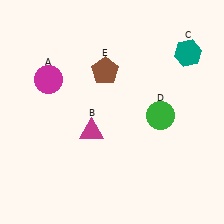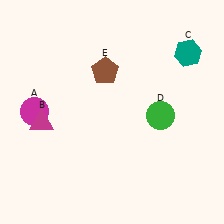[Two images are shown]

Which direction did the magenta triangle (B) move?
The magenta triangle (B) moved left.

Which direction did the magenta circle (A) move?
The magenta circle (A) moved down.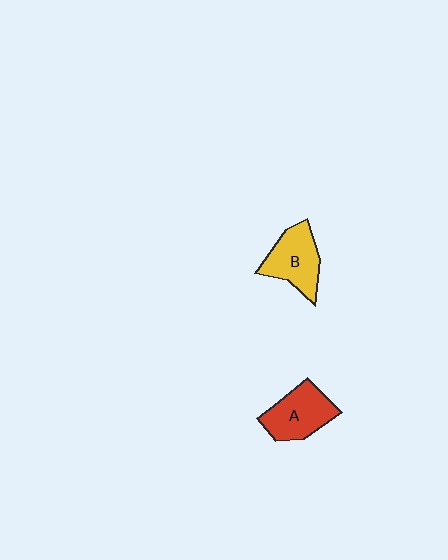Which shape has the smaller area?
Shape B (yellow).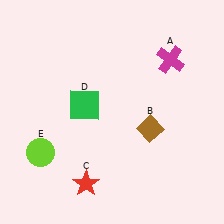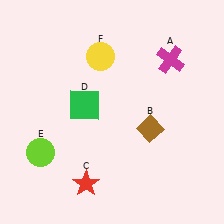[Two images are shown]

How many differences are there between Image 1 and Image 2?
There is 1 difference between the two images.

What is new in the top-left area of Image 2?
A yellow circle (F) was added in the top-left area of Image 2.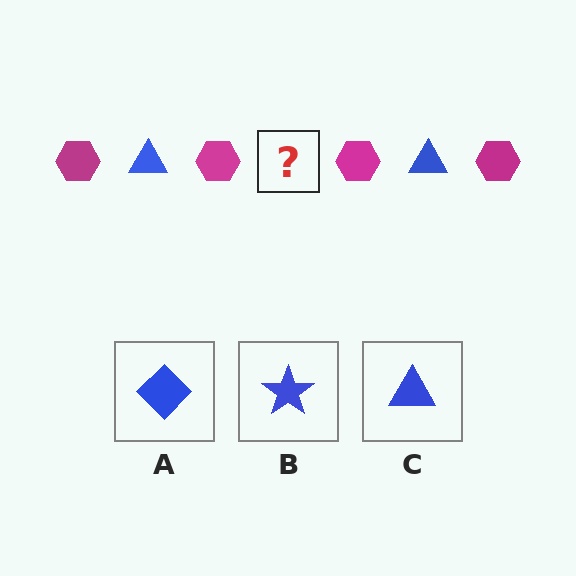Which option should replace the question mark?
Option C.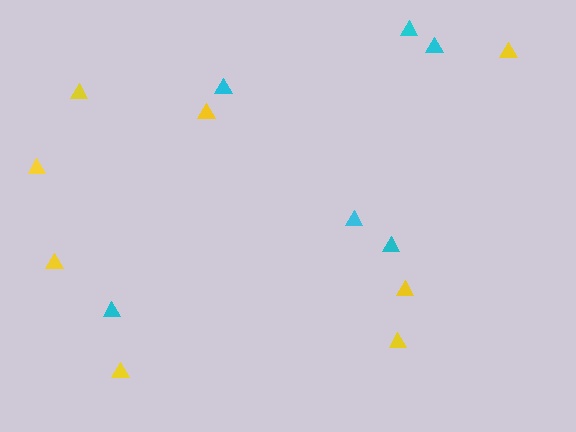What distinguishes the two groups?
There are 2 groups: one group of cyan triangles (6) and one group of yellow triangles (8).